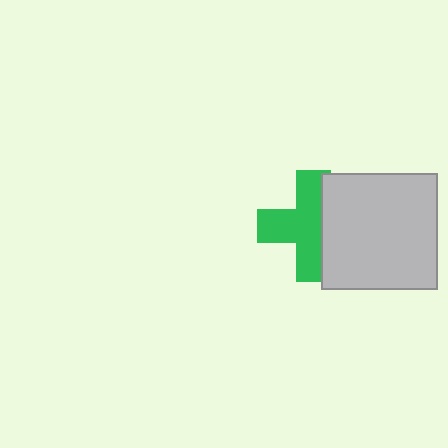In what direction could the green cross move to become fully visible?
The green cross could move left. That would shift it out from behind the light gray square entirely.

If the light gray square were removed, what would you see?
You would see the complete green cross.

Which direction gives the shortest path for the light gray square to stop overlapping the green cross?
Moving right gives the shortest separation.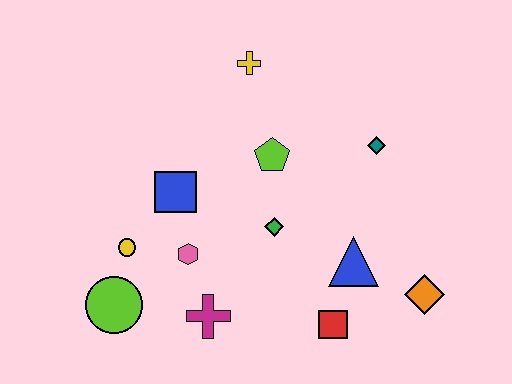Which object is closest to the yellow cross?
The lime pentagon is closest to the yellow cross.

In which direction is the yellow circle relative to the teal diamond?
The yellow circle is to the left of the teal diamond.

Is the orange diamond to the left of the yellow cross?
No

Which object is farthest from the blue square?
The orange diamond is farthest from the blue square.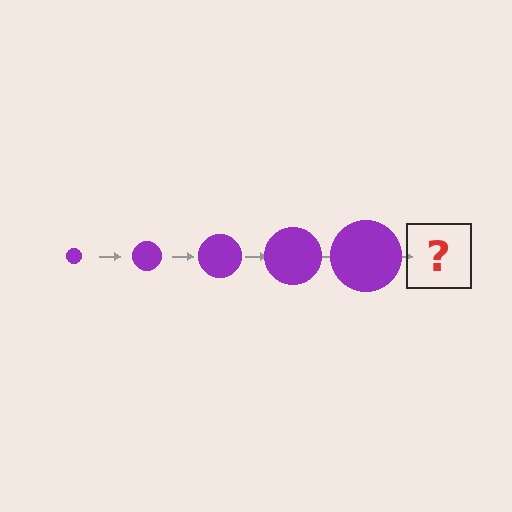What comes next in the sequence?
The next element should be a purple circle, larger than the previous one.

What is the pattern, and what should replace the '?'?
The pattern is that the circle gets progressively larger each step. The '?' should be a purple circle, larger than the previous one.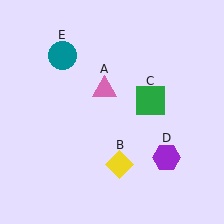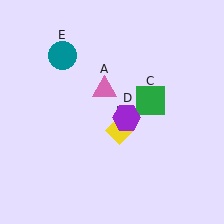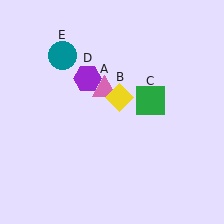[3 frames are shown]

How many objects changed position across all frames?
2 objects changed position: yellow diamond (object B), purple hexagon (object D).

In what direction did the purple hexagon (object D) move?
The purple hexagon (object D) moved up and to the left.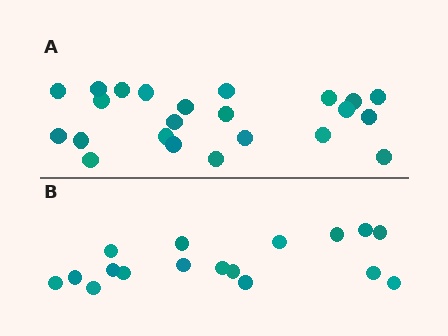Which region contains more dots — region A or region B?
Region A (the top region) has more dots.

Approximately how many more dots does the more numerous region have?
Region A has about 6 more dots than region B.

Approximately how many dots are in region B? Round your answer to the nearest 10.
About 20 dots. (The exact count is 17, which rounds to 20.)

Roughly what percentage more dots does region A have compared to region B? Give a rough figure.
About 35% more.